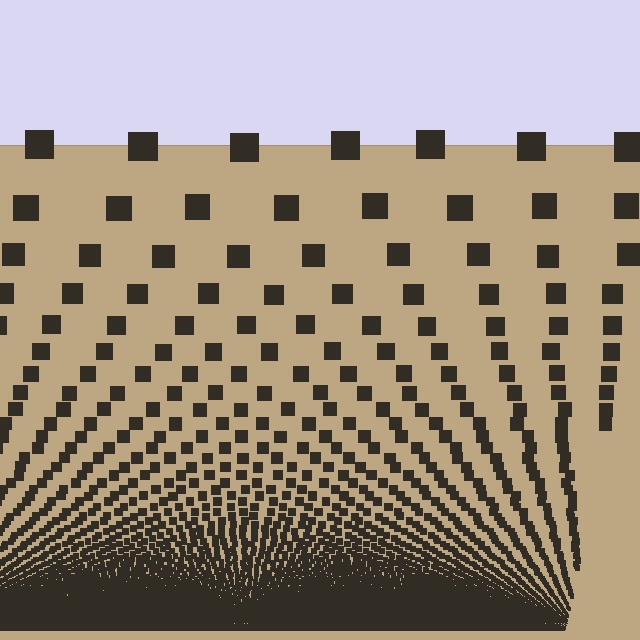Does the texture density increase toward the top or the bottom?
Density increases toward the bottom.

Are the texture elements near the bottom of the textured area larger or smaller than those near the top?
Smaller. The gradient is inverted — elements near the bottom are smaller and denser.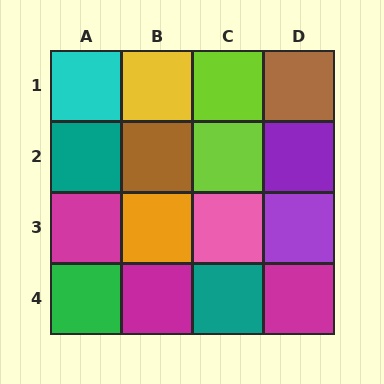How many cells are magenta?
3 cells are magenta.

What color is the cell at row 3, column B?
Orange.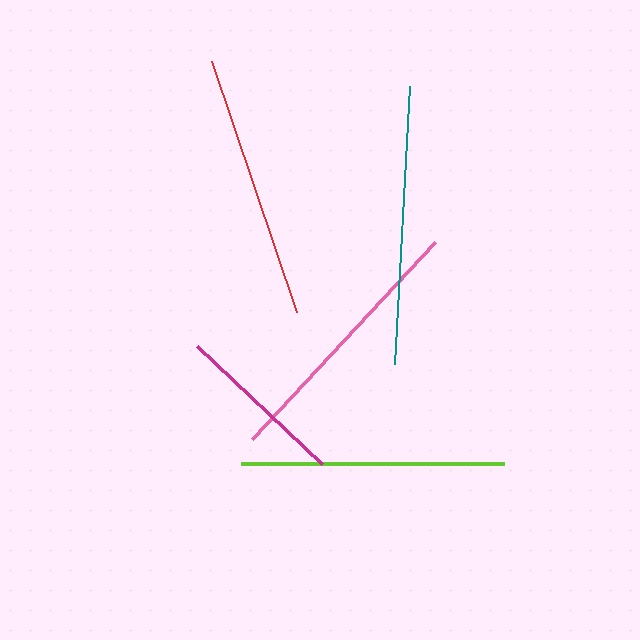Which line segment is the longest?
The teal line is the longest at approximately 279 pixels.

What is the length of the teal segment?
The teal segment is approximately 279 pixels long.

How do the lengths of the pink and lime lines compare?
The pink and lime lines are approximately the same length.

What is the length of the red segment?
The red segment is approximately 265 pixels long.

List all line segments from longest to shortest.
From longest to shortest: teal, pink, red, lime, magenta.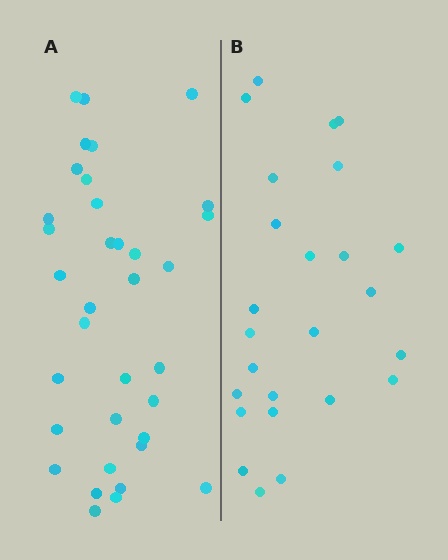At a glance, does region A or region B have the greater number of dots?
Region A (the left region) has more dots.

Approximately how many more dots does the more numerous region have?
Region A has roughly 10 or so more dots than region B.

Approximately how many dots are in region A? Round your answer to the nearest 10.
About 40 dots. (The exact count is 35, which rounds to 40.)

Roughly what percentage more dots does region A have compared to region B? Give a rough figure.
About 40% more.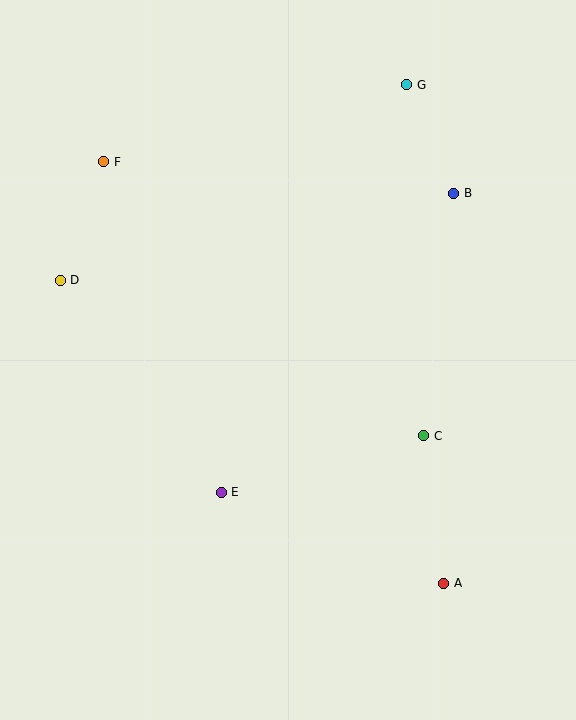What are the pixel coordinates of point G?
Point G is at (407, 85).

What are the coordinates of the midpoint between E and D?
The midpoint between E and D is at (141, 386).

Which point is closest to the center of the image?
Point E at (221, 492) is closest to the center.